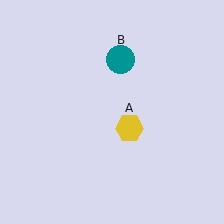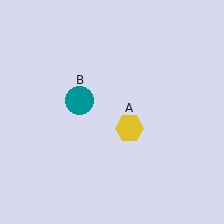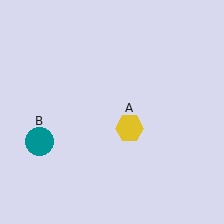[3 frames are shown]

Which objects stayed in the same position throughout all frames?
Yellow hexagon (object A) remained stationary.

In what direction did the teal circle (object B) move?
The teal circle (object B) moved down and to the left.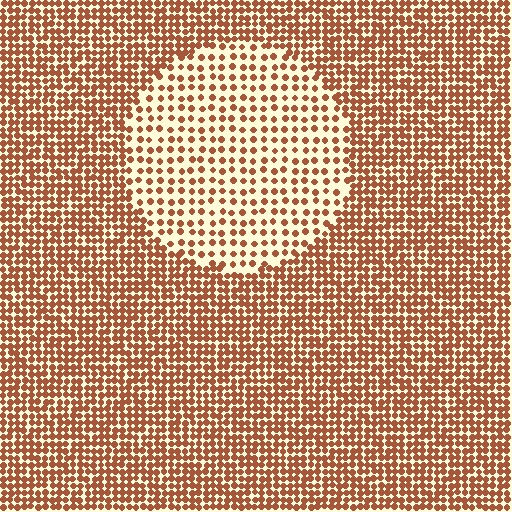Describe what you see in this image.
The image contains small brown elements arranged at two different densities. A circle-shaped region is visible where the elements are less densely packed than the surrounding area.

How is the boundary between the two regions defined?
The boundary is defined by a change in element density (approximately 2.2x ratio). All elements are the same color, size, and shape.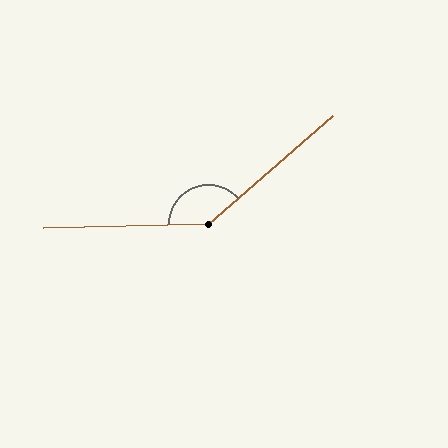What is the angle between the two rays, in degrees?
Approximately 140 degrees.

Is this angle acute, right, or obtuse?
It is obtuse.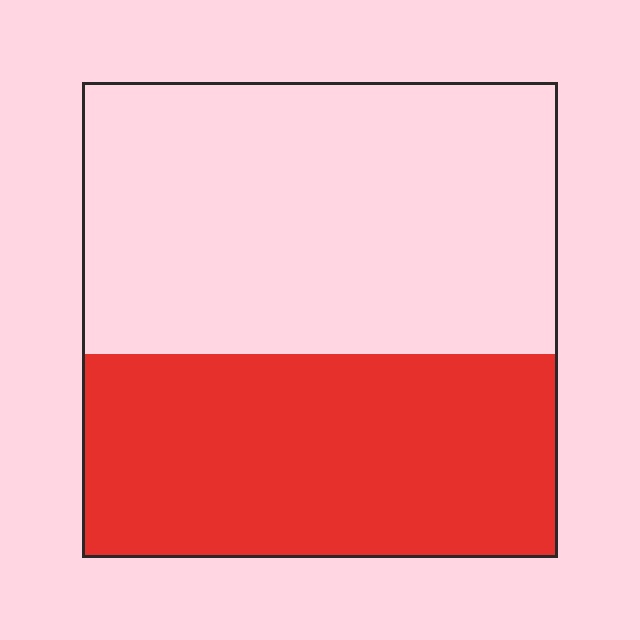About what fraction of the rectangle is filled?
About two fifths (2/5).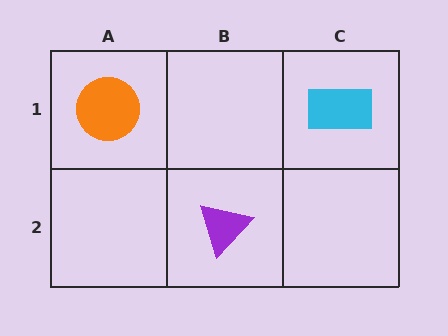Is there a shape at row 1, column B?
No, that cell is empty.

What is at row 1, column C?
A cyan rectangle.